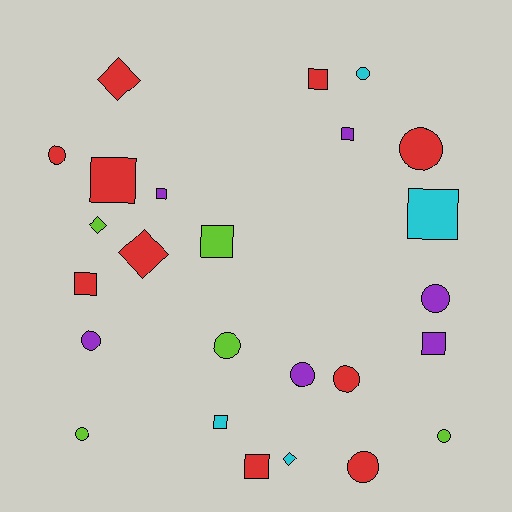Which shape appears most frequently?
Circle, with 11 objects.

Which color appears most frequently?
Red, with 10 objects.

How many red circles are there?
There are 4 red circles.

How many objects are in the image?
There are 25 objects.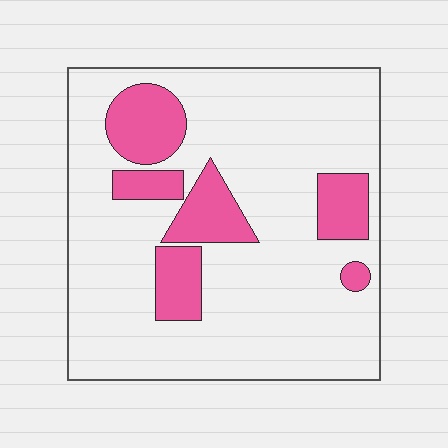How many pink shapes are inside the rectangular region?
6.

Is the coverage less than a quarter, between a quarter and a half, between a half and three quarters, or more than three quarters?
Less than a quarter.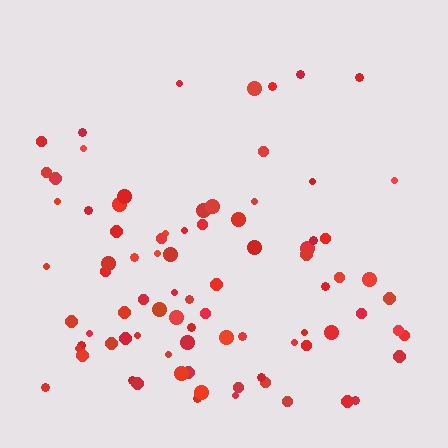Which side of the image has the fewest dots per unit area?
The top.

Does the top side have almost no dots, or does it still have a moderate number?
Still a moderate number, just noticeably fewer than the bottom.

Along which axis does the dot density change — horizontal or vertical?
Vertical.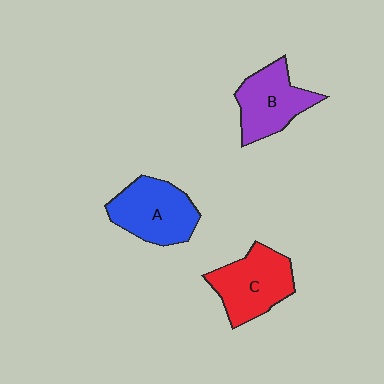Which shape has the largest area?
Shape A (blue).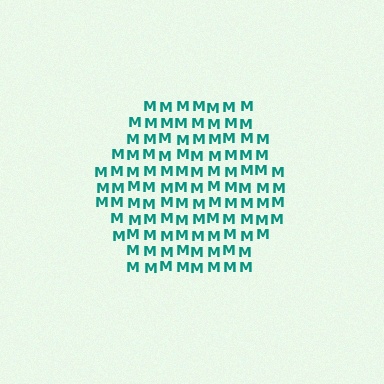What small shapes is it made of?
It is made of small letter M's.